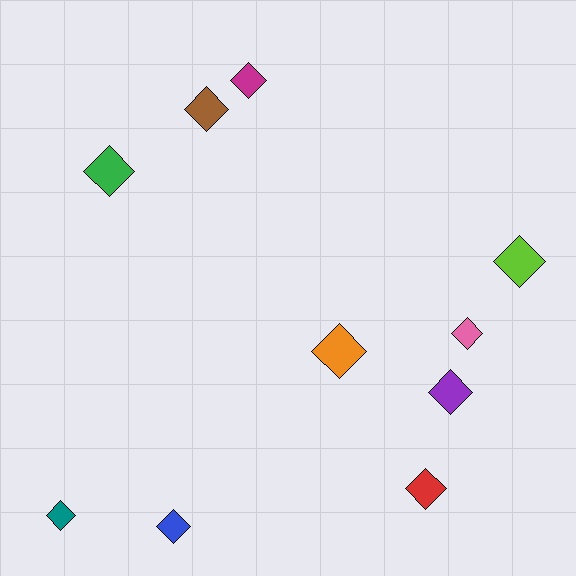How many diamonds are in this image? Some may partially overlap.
There are 10 diamonds.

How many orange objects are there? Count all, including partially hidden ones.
There is 1 orange object.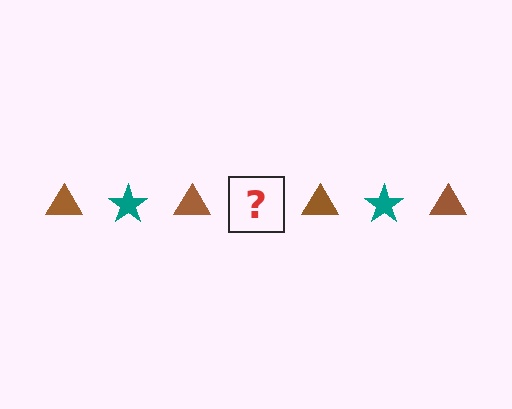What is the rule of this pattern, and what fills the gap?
The rule is that the pattern alternates between brown triangle and teal star. The gap should be filled with a teal star.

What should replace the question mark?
The question mark should be replaced with a teal star.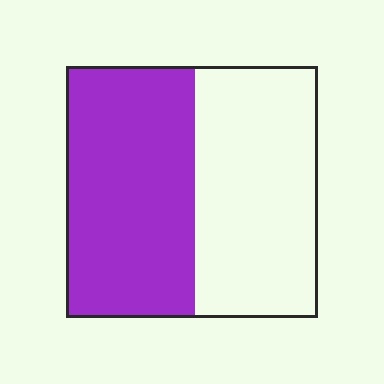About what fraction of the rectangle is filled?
About one half (1/2).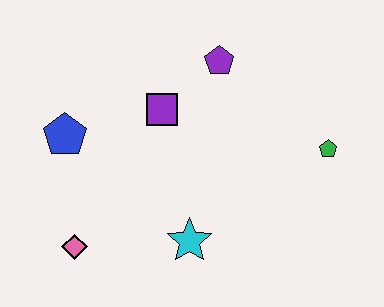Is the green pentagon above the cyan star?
Yes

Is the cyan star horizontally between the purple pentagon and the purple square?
Yes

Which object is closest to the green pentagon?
The purple pentagon is closest to the green pentagon.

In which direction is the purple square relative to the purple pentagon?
The purple square is to the left of the purple pentagon.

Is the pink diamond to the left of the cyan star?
Yes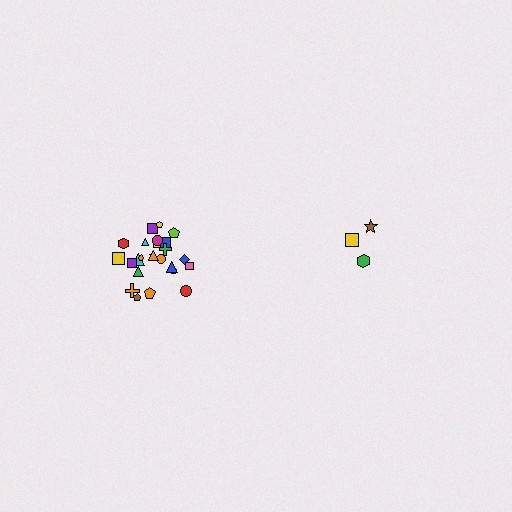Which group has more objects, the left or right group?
The left group.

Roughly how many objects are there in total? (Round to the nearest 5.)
Roughly 30 objects in total.